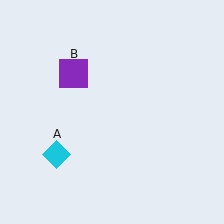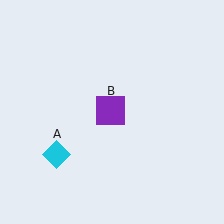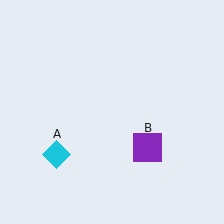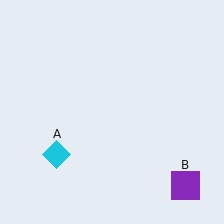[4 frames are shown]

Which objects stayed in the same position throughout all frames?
Cyan diamond (object A) remained stationary.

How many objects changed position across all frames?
1 object changed position: purple square (object B).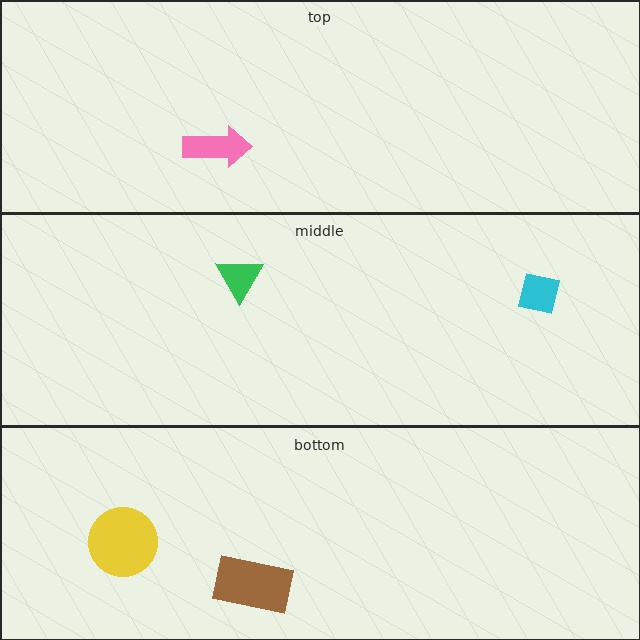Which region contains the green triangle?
The middle region.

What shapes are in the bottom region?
The brown rectangle, the yellow circle.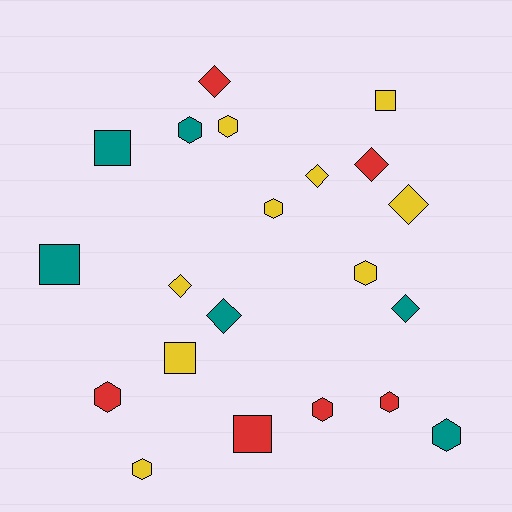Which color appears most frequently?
Yellow, with 9 objects.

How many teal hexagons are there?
There are 2 teal hexagons.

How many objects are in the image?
There are 21 objects.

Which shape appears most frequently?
Hexagon, with 9 objects.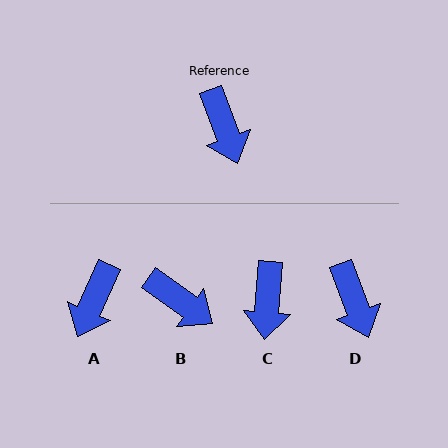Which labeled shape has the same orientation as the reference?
D.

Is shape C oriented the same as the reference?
No, it is off by about 25 degrees.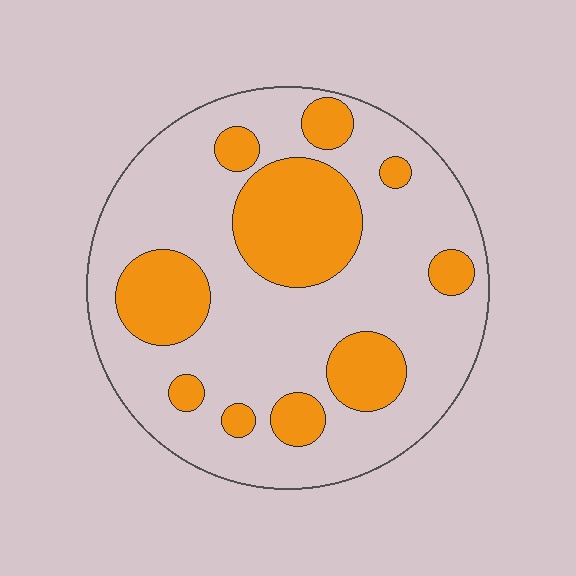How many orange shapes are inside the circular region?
10.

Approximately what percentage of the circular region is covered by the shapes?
Approximately 30%.